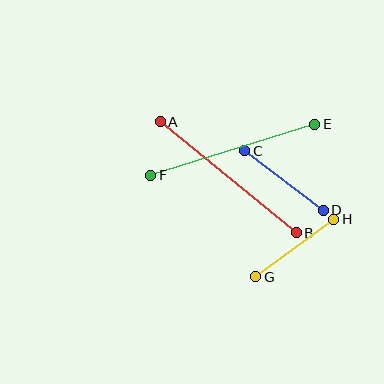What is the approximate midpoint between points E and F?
The midpoint is at approximately (233, 150) pixels.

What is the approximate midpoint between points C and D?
The midpoint is at approximately (284, 180) pixels.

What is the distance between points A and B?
The distance is approximately 176 pixels.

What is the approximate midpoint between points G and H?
The midpoint is at approximately (295, 248) pixels.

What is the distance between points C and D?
The distance is approximately 98 pixels.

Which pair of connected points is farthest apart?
Points A and B are farthest apart.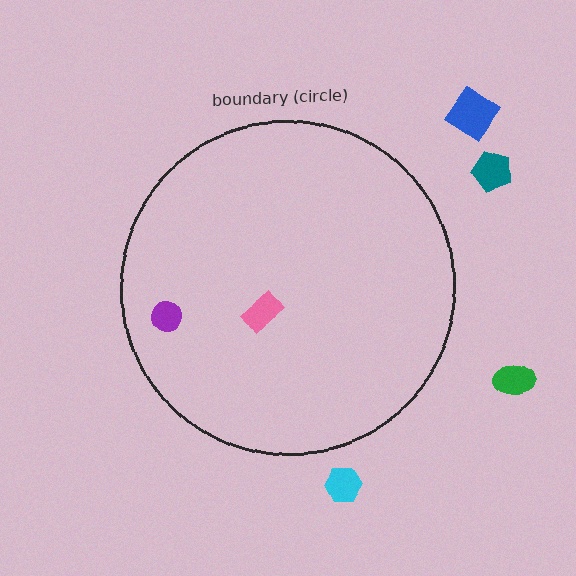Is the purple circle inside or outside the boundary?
Inside.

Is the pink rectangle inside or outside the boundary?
Inside.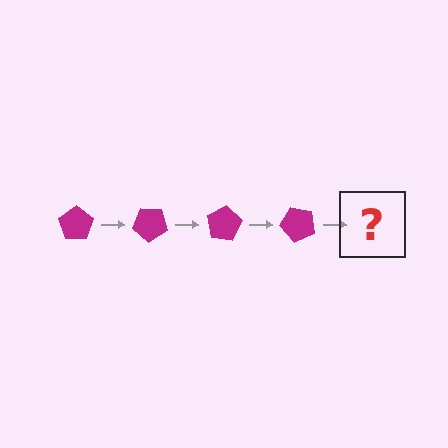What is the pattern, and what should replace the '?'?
The pattern is that the pentagon rotates 40 degrees each step. The '?' should be a magenta pentagon rotated 160 degrees.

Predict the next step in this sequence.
The next step is a magenta pentagon rotated 160 degrees.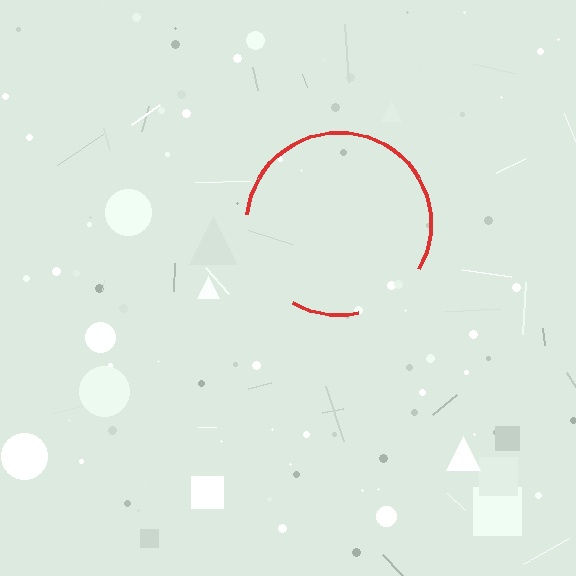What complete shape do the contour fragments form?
The contour fragments form a circle.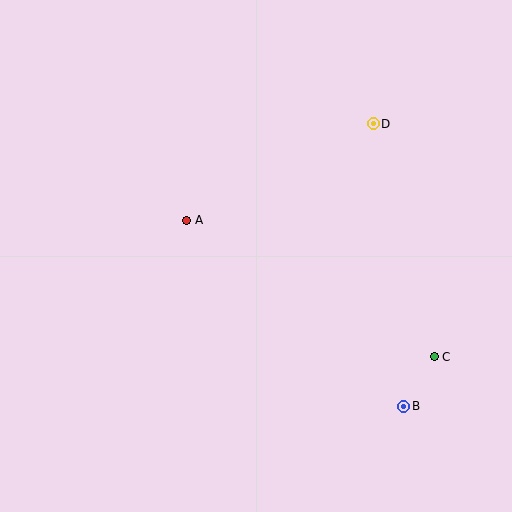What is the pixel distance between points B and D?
The distance between B and D is 284 pixels.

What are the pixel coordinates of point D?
Point D is at (373, 124).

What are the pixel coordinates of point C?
Point C is at (434, 357).